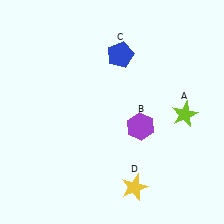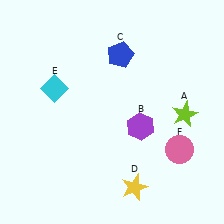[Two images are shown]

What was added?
A cyan diamond (E), a pink circle (F) were added in Image 2.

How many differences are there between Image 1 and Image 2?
There are 2 differences between the two images.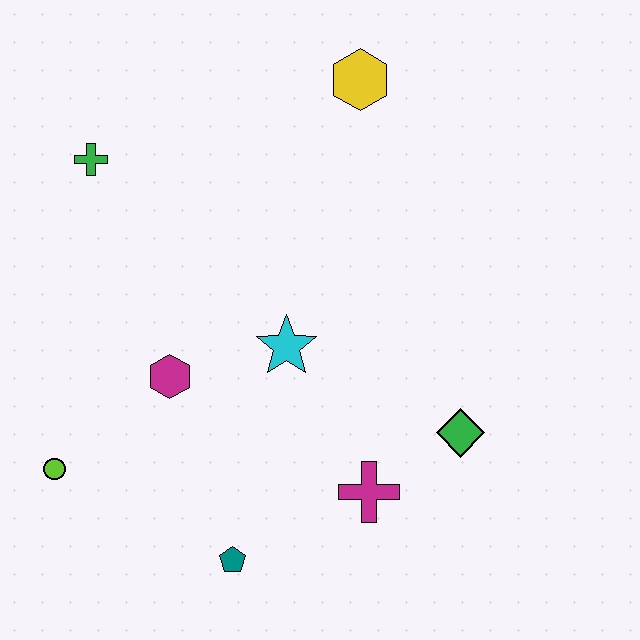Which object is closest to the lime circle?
The magenta hexagon is closest to the lime circle.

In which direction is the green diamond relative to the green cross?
The green diamond is to the right of the green cross.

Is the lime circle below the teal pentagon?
No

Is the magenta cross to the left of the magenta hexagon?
No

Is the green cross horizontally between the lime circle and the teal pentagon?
Yes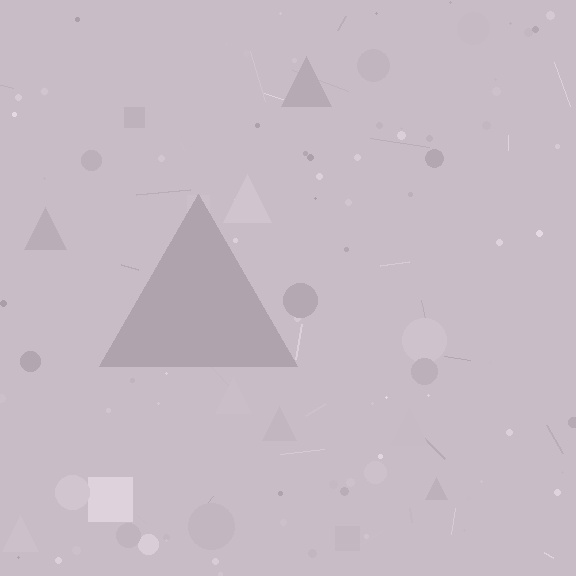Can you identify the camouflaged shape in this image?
The camouflaged shape is a triangle.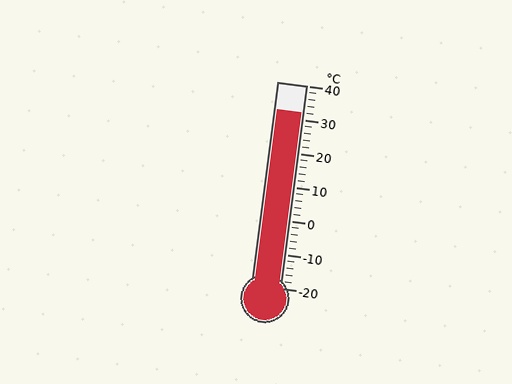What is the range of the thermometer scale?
The thermometer scale ranges from -20°C to 40°C.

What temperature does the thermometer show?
The thermometer shows approximately 32°C.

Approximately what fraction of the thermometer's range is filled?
The thermometer is filled to approximately 85% of its range.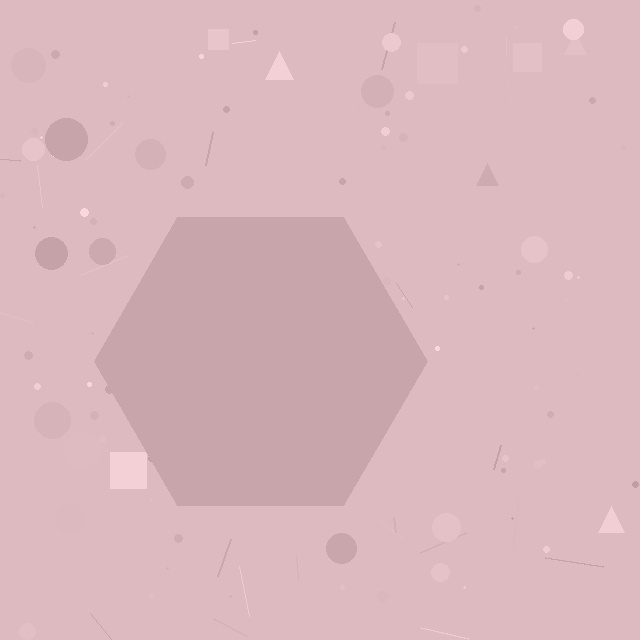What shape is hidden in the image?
A hexagon is hidden in the image.